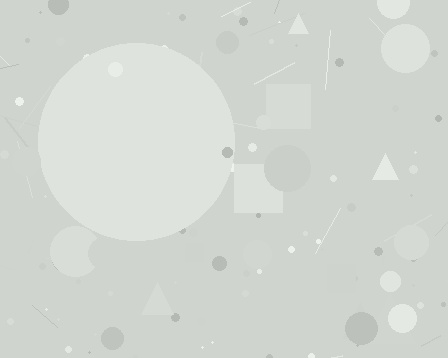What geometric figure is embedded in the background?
A circle is embedded in the background.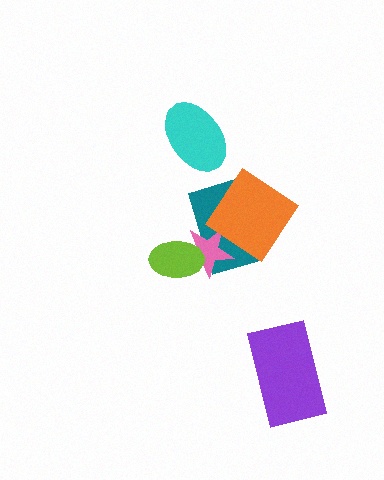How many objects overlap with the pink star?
2 objects overlap with the pink star.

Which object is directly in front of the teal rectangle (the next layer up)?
The pink star is directly in front of the teal rectangle.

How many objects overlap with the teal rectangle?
3 objects overlap with the teal rectangle.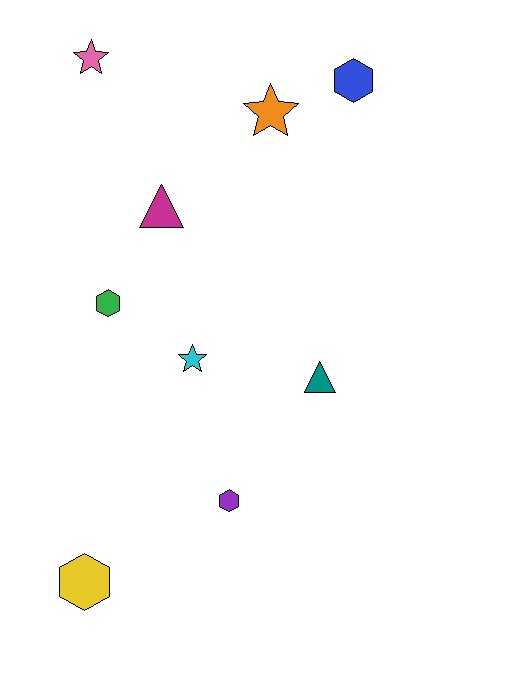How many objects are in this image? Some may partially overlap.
There are 9 objects.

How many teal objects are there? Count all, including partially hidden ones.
There is 1 teal object.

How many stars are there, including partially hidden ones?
There are 3 stars.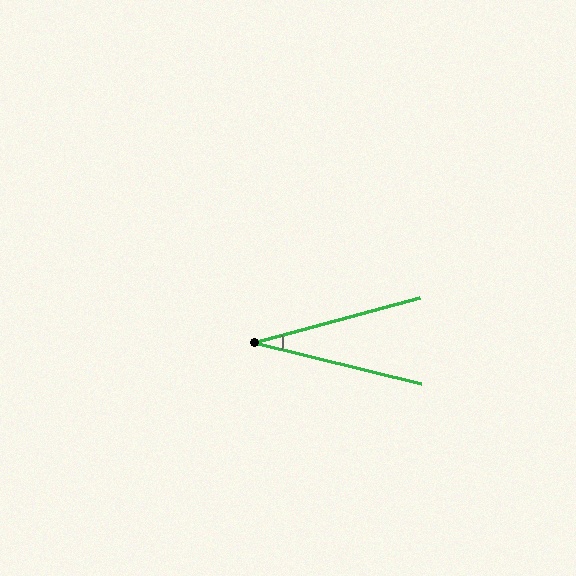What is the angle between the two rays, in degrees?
Approximately 29 degrees.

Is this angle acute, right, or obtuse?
It is acute.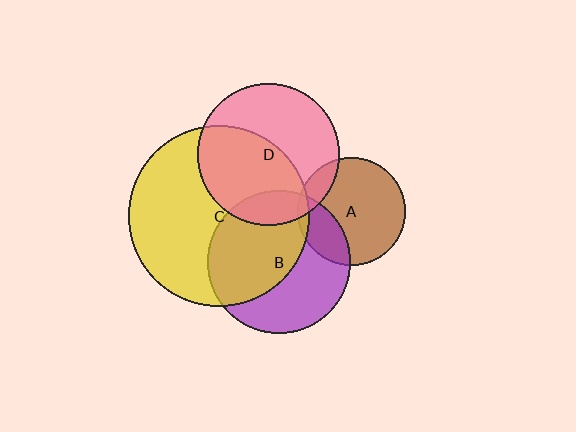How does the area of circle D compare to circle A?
Approximately 1.7 times.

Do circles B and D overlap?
Yes.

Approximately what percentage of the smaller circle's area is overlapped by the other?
Approximately 15%.